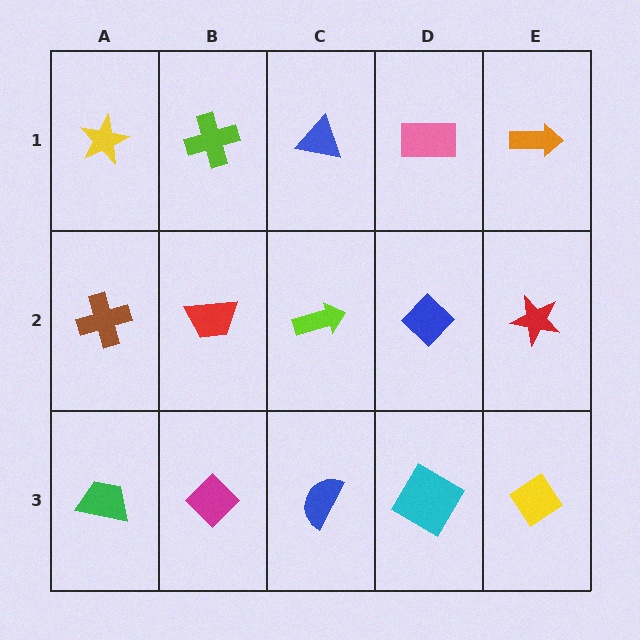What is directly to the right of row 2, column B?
A lime arrow.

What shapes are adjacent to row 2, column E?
An orange arrow (row 1, column E), a yellow diamond (row 3, column E), a blue diamond (row 2, column D).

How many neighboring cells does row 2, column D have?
4.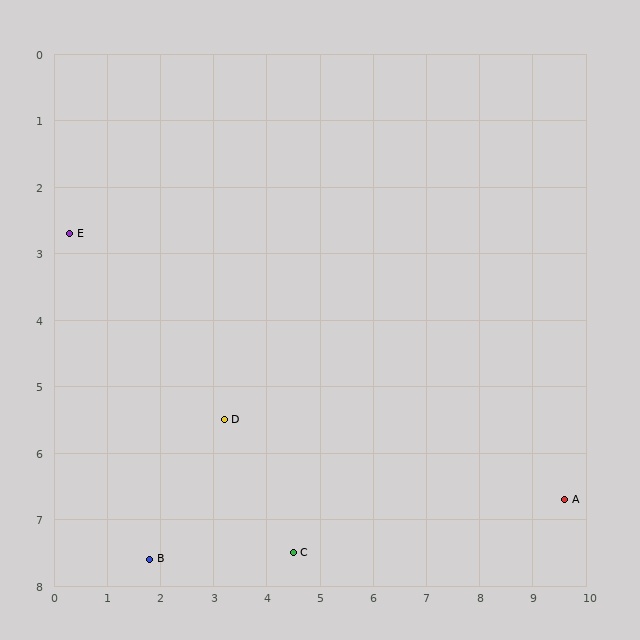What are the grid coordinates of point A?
Point A is at approximately (9.6, 6.7).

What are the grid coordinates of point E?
Point E is at approximately (0.3, 2.7).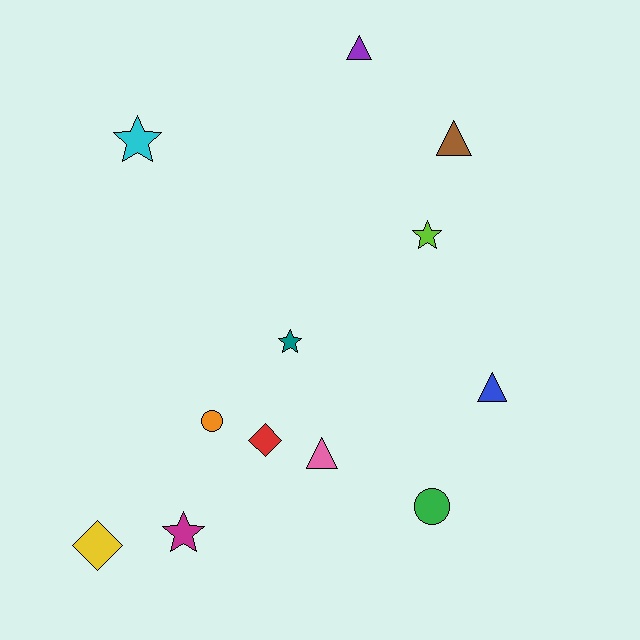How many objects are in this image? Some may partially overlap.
There are 12 objects.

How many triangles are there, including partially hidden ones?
There are 4 triangles.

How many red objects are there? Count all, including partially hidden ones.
There is 1 red object.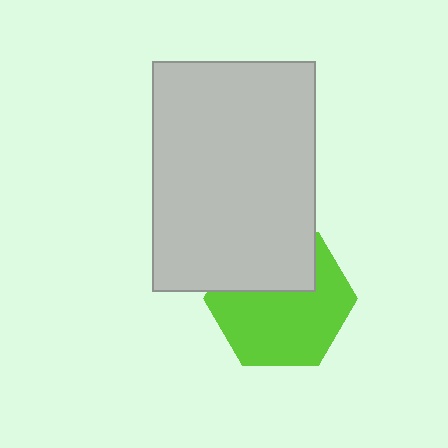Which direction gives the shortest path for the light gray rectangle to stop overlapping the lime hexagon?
Moving up gives the shortest separation.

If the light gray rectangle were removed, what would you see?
You would see the complete lime hexagon.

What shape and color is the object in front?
The object in front is a light gray rectangle.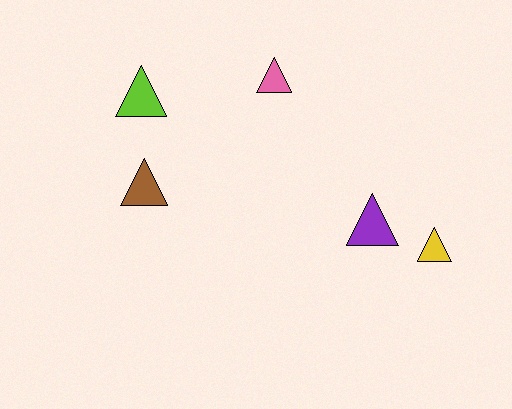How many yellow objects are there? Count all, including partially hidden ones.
There is 1 yellow object.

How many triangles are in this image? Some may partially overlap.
There are 5 triangles.